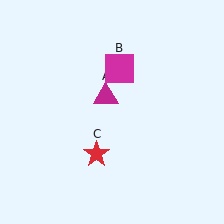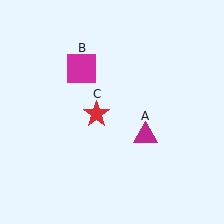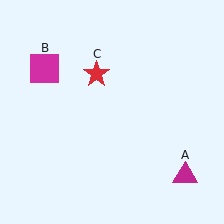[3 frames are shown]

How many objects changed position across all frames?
3 objects changed position: magenta triangle (object A), magenta square (object B), red star (object C).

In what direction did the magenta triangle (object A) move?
The magenta triangle (object A) moved down and to the right.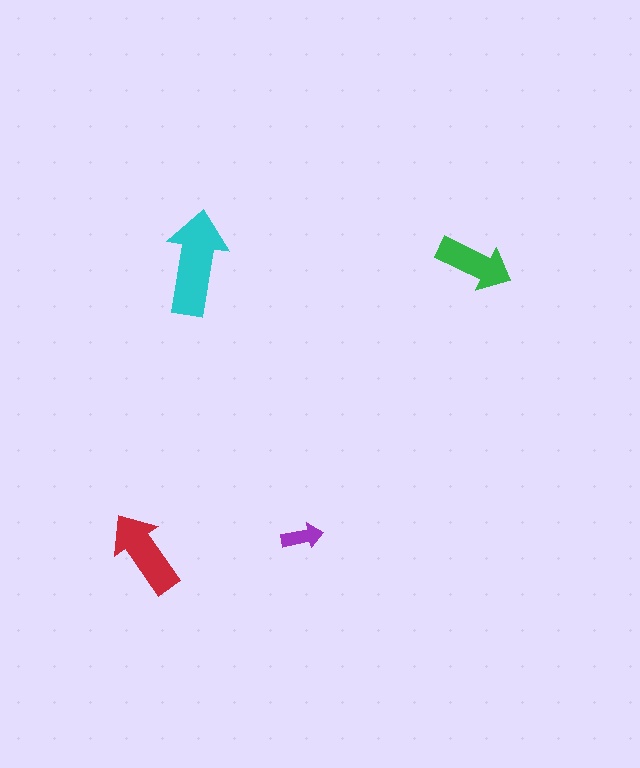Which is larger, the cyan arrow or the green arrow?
The cyan one.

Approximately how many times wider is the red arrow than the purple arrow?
About 2 times wider.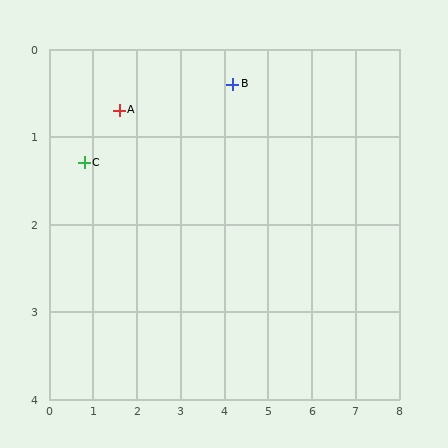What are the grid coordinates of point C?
Point C is at approximately (0.8, 1.3).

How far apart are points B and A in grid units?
Points B and A are about 2.6 grid units apart.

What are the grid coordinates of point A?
Point A is at approximately (1.6, 0.7).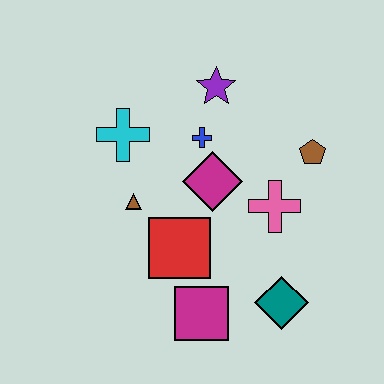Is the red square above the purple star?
No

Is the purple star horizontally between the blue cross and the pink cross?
Yes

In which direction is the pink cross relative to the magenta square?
The pink cross is above the magenta square.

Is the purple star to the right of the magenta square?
Yes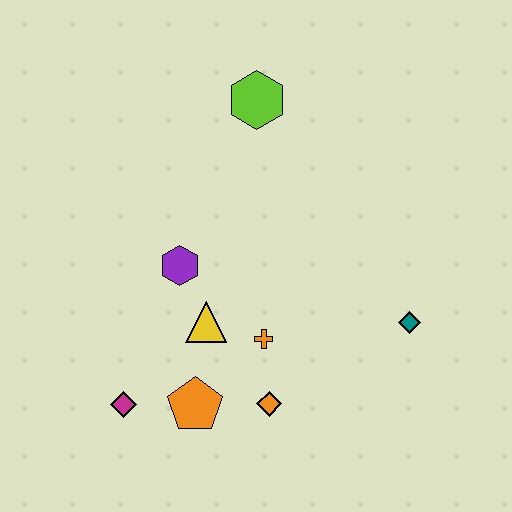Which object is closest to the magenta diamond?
The orange pentagon is closest to the magenta diamond.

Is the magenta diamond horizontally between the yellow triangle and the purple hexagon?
No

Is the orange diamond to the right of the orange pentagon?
Yes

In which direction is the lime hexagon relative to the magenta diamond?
The lime hexagon is above the magenta diamond.